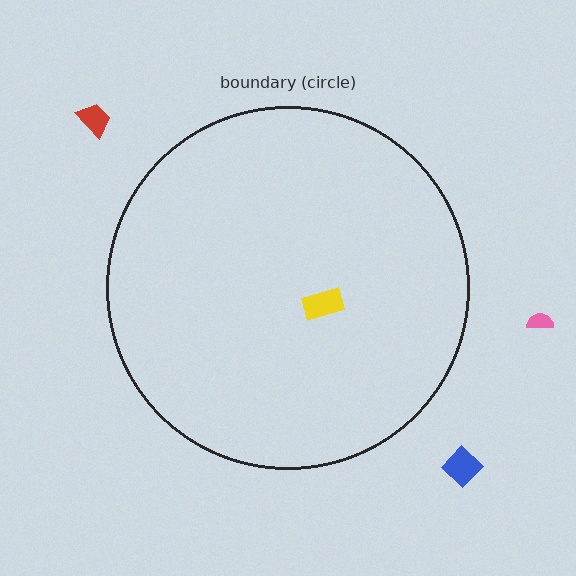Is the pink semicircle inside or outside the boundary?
Outside.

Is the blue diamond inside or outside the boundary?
Outside.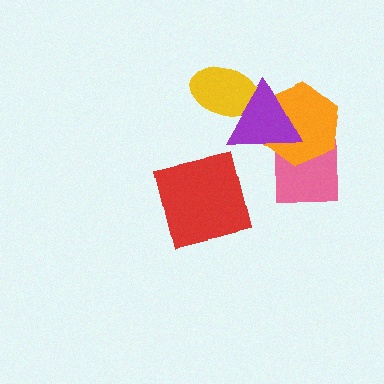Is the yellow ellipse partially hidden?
Yes, it is partially covered by another shape.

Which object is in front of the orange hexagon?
The purple triangle is in front of the orange hexagon.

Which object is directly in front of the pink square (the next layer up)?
The orange hexagon is directly in front of the pink square.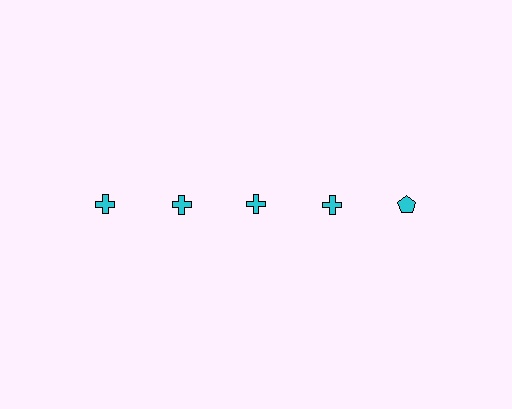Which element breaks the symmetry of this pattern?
The cyan pentagon in the top row, rightmost column breaks the symmetry. All other shapes are cyan crosses.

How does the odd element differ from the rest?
It has a different shape: pentagon instead of cross.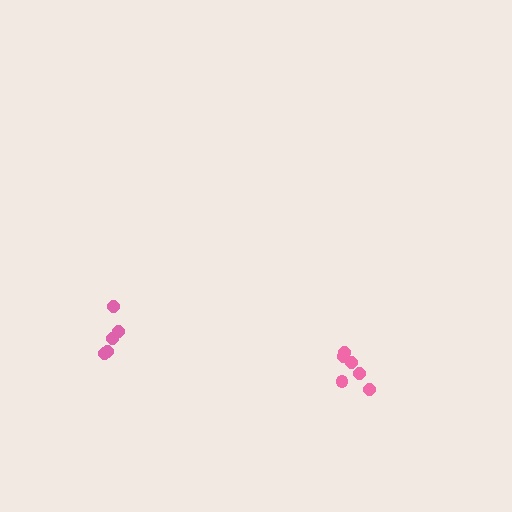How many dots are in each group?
Group 1: 5 dots, Group 2: 6 dots (11 total).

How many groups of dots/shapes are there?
There are 2 groups.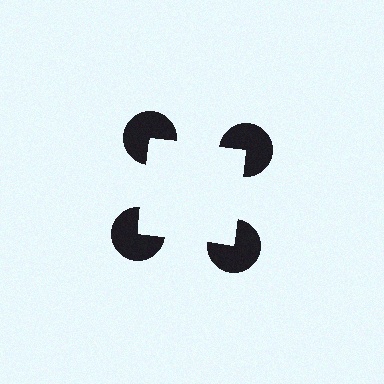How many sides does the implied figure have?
4 sides.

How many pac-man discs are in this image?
There are 4 — one at each vertex of the illusory square.